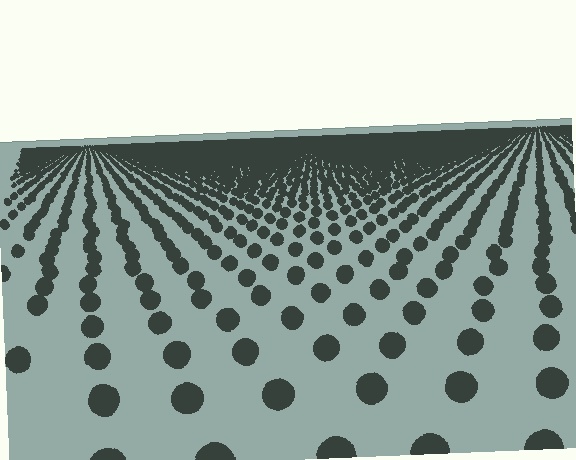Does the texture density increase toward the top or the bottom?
Density increases toward the top.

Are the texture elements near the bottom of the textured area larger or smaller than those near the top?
Larger. Near the bottom, elements are closer to the viewer and appear at a bigger on-screen size.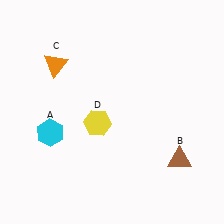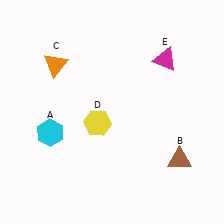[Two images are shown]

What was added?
A magenta triangle (E) was added in Image 2.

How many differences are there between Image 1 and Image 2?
There is 1 difference between the two images.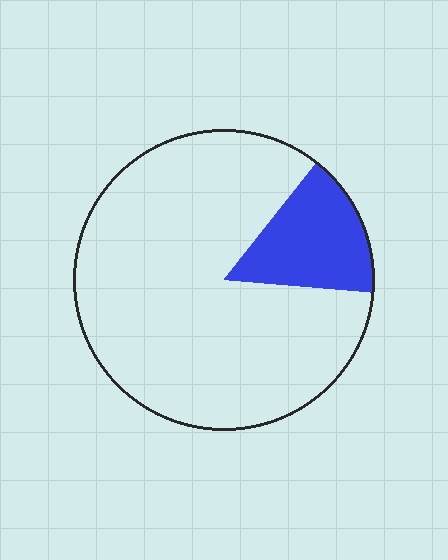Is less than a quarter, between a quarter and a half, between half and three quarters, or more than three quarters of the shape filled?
Less than a quarter.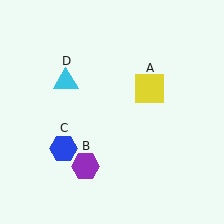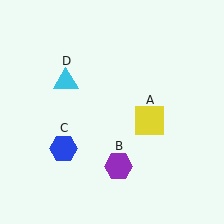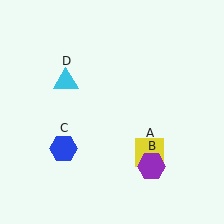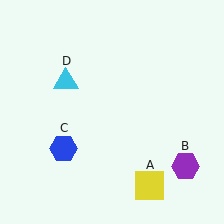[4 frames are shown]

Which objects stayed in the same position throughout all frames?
Blue hexagon (object C) and cyan triangle (object D) remained stationary.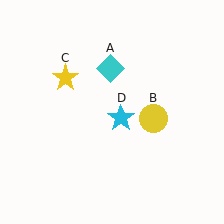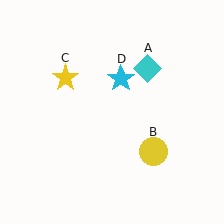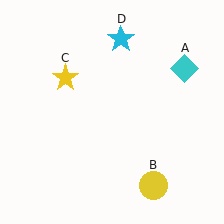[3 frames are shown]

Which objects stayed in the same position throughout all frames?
Yellow star (object C) remained stationary.